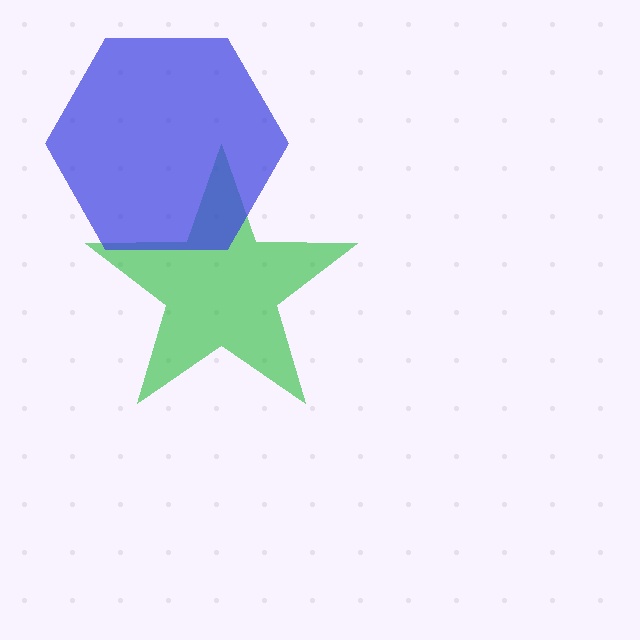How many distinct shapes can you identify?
There are 2 distinct shapes: a green star, a blue hexagon.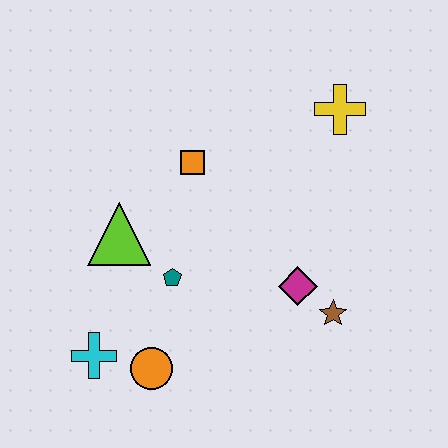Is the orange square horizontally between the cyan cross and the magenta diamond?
Yes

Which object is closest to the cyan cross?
The orange circle is closest to the cyan cross.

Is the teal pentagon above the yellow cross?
No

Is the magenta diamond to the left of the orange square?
No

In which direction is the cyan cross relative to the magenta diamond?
The cyan cross is to the left of the magenta diamond.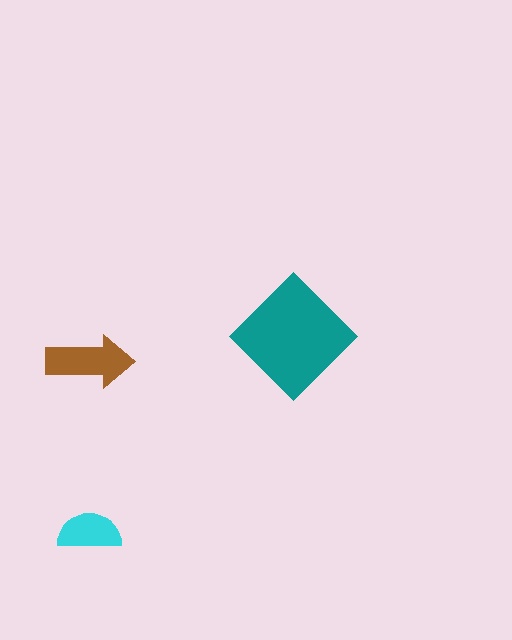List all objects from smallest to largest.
The cyan semicircle, the brown arrow, the teal diamond.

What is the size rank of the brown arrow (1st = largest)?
2nd.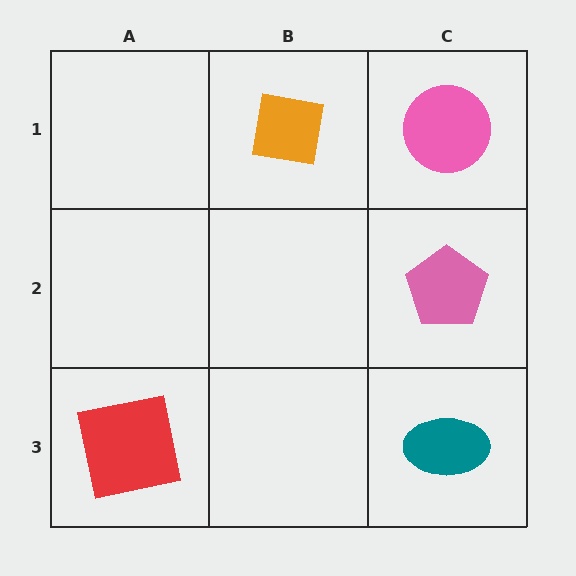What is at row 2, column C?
A pink pentagon.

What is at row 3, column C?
A teal ellipse.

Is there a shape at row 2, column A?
No, that cell is empty.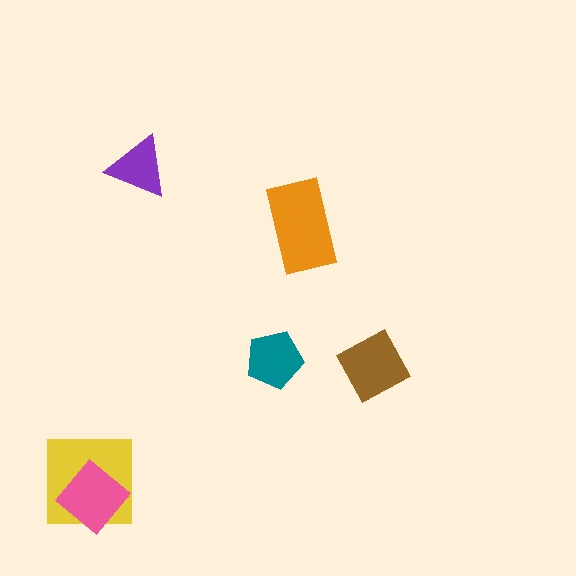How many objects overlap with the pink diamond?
1 object overlaps with the pink diamond.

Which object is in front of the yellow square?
The pink diamond is in front of the yellow square.